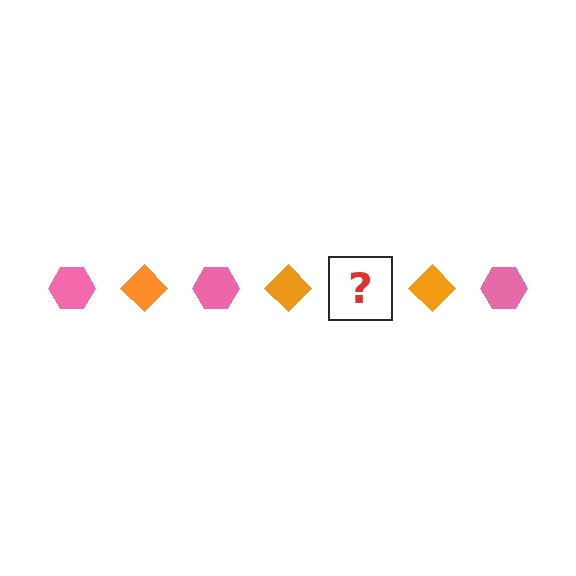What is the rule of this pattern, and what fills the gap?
The rule is that the pattern alternates between pink hexagon and orange diamond. The gap should be filled with a pink hexagon.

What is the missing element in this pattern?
The missing element is a pink hexagon.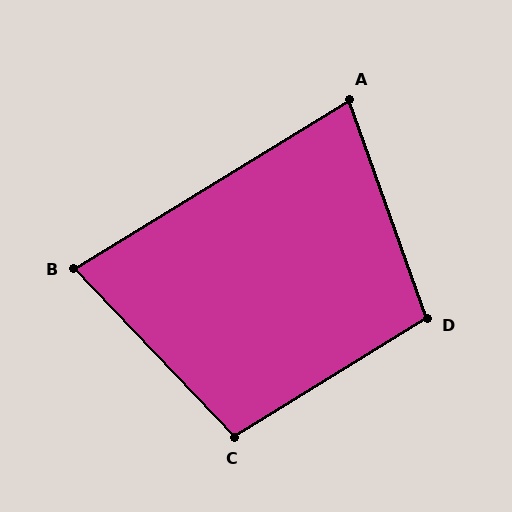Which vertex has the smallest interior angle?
B, at approximately 78 degrees.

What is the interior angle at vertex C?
Approximately 102 degrees (obtuse).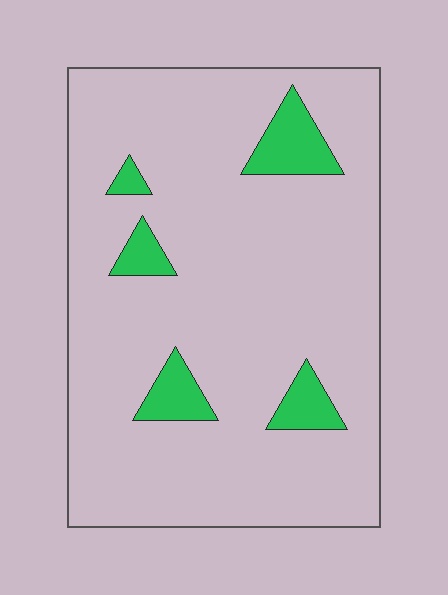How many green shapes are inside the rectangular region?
5.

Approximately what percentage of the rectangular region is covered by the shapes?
Approximately 10%.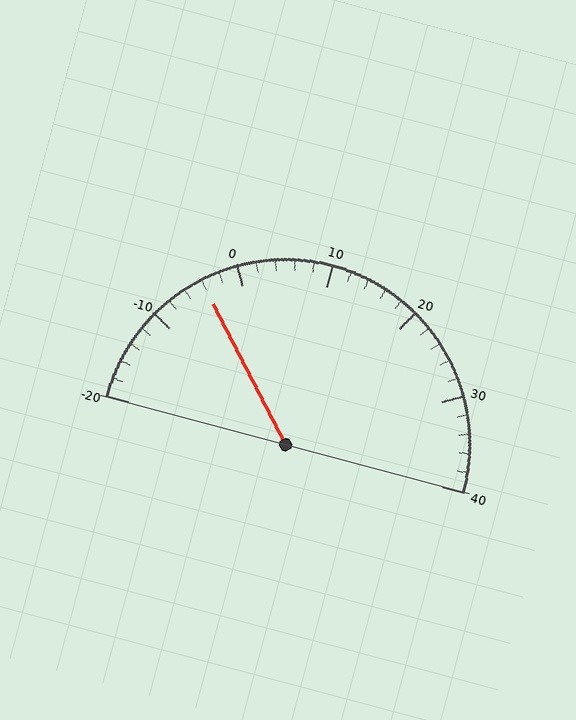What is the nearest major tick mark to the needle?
The nearest major tick mark is 0.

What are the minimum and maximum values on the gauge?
The gauge ranges from -20 to 40.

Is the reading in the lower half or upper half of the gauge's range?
The reading is in the lower half of the range (-20 to 40).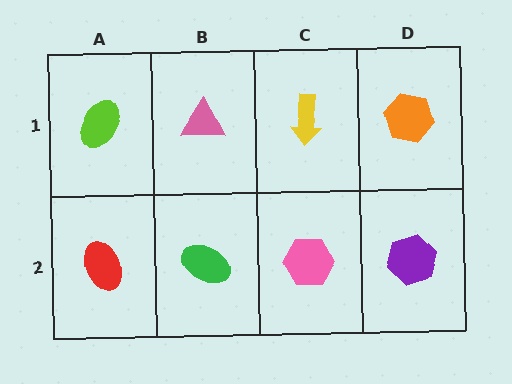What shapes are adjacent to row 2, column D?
An orange hexagon (row 1, column D), a pink hexagon (row 2, column C).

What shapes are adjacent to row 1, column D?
A purple hexagon (row 2, column D), a yellow arrow (row 1, column C).